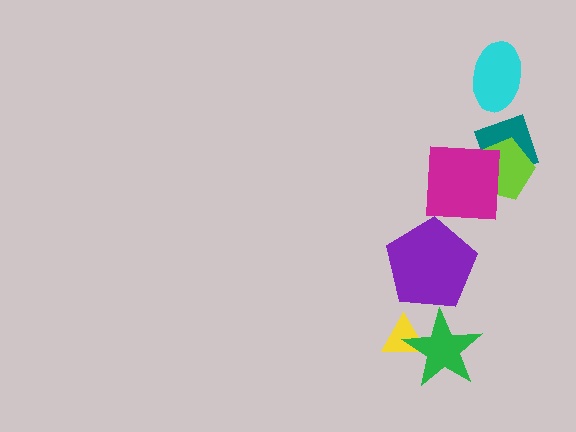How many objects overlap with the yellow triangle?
1 object overlaps with the yellow triangle.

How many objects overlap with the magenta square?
2 objects overlap with the magenta square.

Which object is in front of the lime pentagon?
The magenta square is in front of the lime pentagon.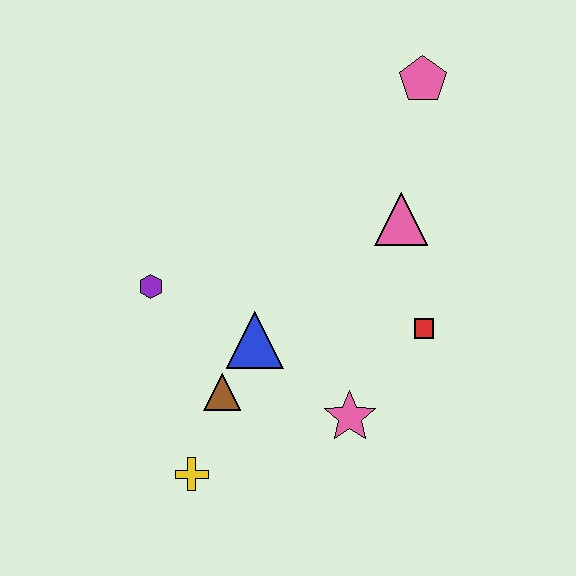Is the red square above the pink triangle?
No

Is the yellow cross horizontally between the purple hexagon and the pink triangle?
Yes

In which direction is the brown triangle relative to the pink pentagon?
The brown triangle is below the pink pentagon.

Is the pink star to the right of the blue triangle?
Yes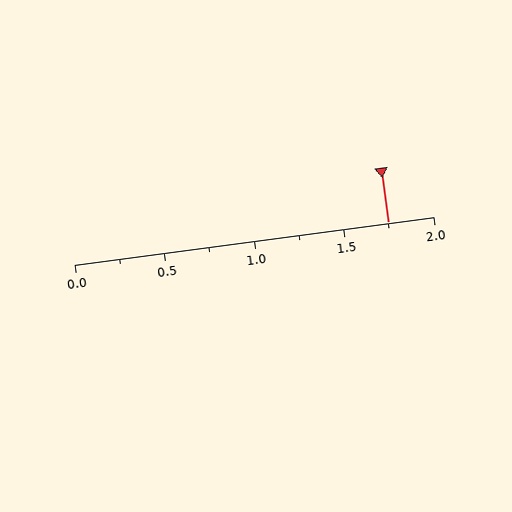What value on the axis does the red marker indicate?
The marker indicates approximately 1.75.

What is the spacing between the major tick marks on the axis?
The major ticks are spaced 0.5 apart.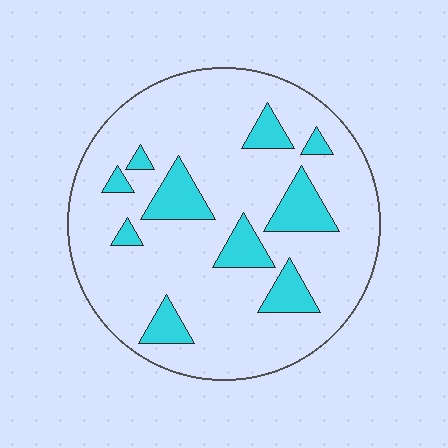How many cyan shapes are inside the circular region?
10.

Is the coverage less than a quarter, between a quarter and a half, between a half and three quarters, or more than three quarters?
Less than a quarter.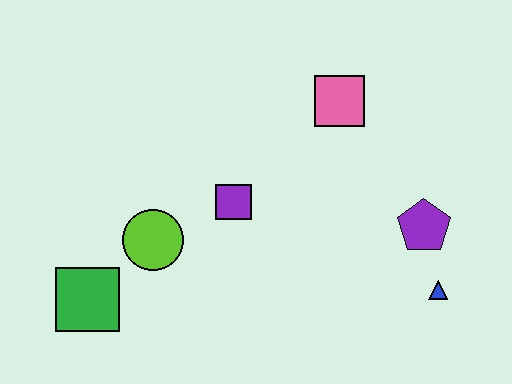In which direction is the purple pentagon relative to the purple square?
The purple pentagon is to the right of the purple square.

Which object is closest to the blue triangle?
The purple pentagon is closest to the blue triangle.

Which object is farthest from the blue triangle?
The green square is farthest from the blue triangle.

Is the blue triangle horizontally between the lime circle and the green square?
No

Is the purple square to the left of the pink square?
Yes